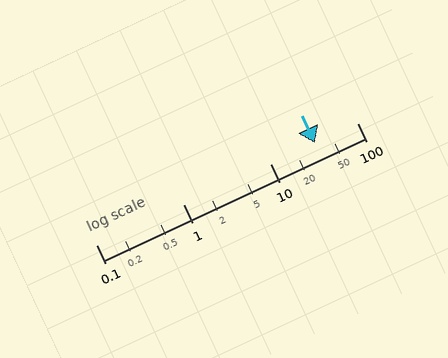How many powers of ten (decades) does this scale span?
The scale spans 3 decades, from 0.1 to 100.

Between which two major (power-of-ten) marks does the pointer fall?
The pointer is between 10 and 100.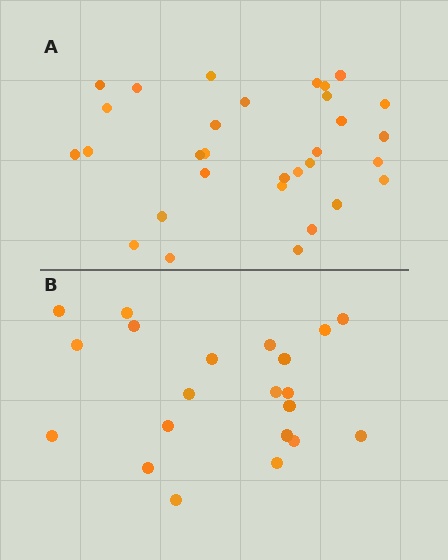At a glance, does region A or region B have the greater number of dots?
Region A (the top region) has more dots.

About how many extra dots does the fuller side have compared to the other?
Region A has roughly 10 or so more dots than region B.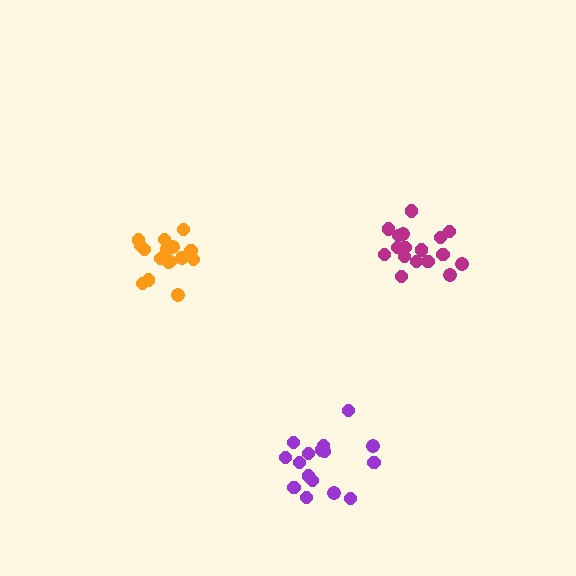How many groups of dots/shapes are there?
There are 3 groups.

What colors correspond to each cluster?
The clusters are colored: magenta, orange, purple.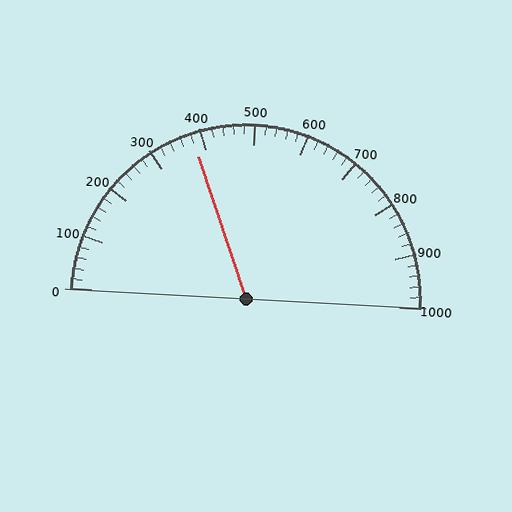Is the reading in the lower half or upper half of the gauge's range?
The reading is in the lower half of the range (0 to 1000).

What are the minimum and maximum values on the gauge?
The gauge ranges from 0 to 1000.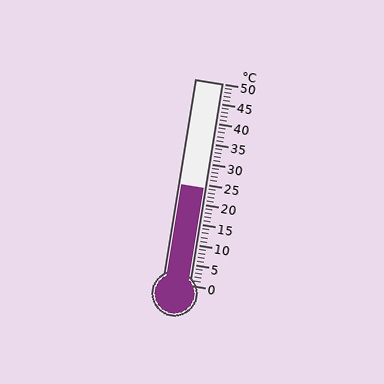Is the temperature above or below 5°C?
The temperature is above 5°C.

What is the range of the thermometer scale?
The thermometer scale ranges from 0°C to 50°C.